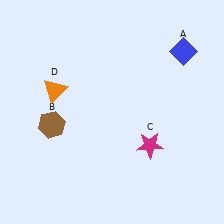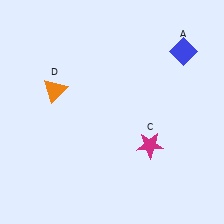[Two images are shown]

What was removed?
The brown hexagon (B) was removed in Image 2.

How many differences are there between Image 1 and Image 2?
There is 1 difference between the two images.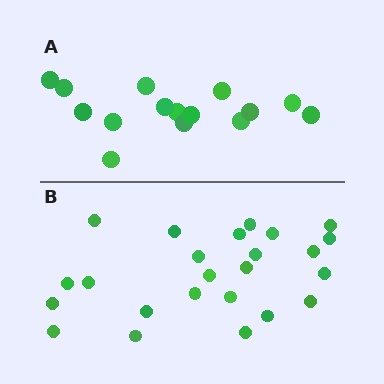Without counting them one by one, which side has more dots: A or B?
Region B (the bottom region) has more dots.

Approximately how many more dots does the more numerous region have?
Region B has roughly 8 or so more dots than region A.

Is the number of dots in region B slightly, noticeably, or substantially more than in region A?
Region B has substantially more. The ratio is roughly 1.6 to 1.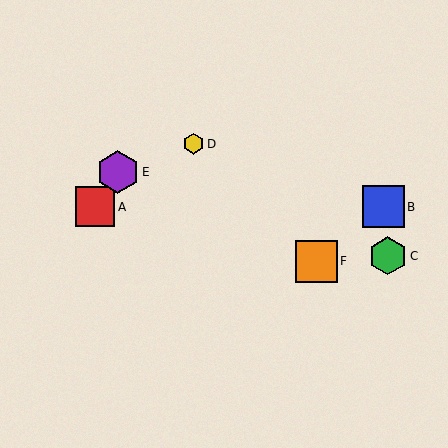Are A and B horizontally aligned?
Yes, both are at y≈207.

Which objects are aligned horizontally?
Objects A, B are aligned horizontally.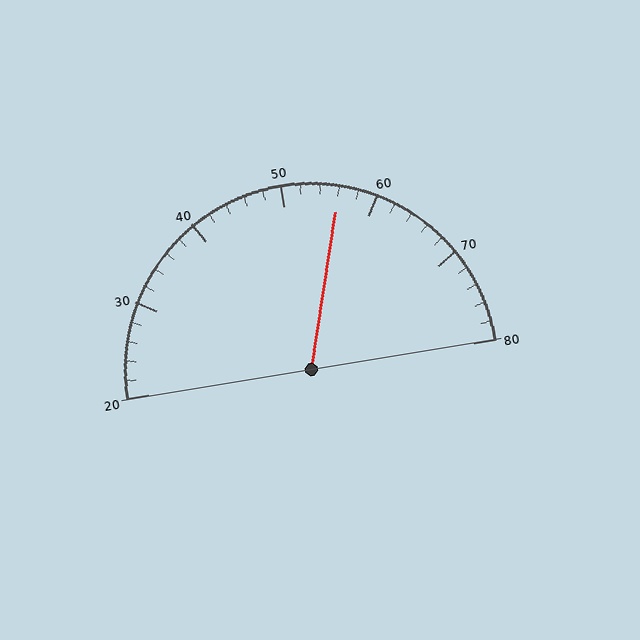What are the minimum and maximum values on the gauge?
The gauge ranges from 20 to 80.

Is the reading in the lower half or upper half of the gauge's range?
The reading is in the upper half of the range (20 to 80).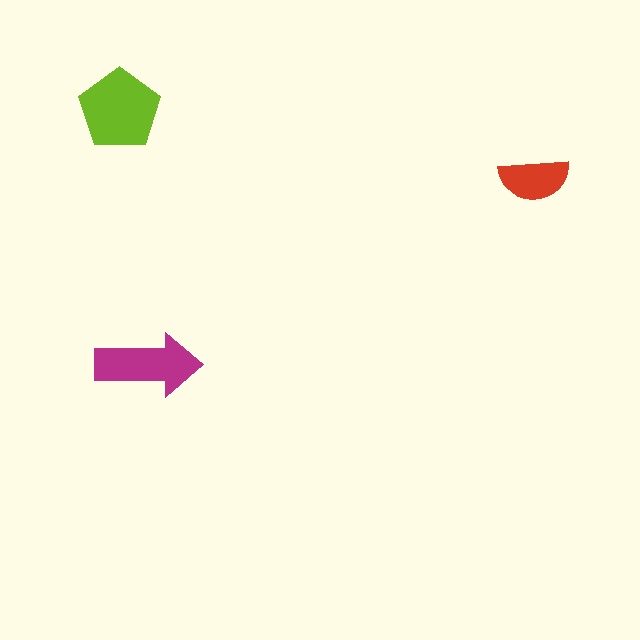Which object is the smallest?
The red semicircle.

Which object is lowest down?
The magenta arrow is bottommost.